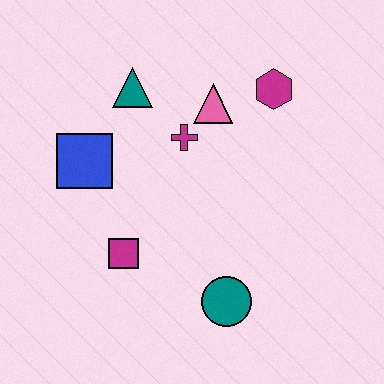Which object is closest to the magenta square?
The blue square is closest to the magenta square.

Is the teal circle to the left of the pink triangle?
No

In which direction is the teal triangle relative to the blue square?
The teal triangle is above the blue square.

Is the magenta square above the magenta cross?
No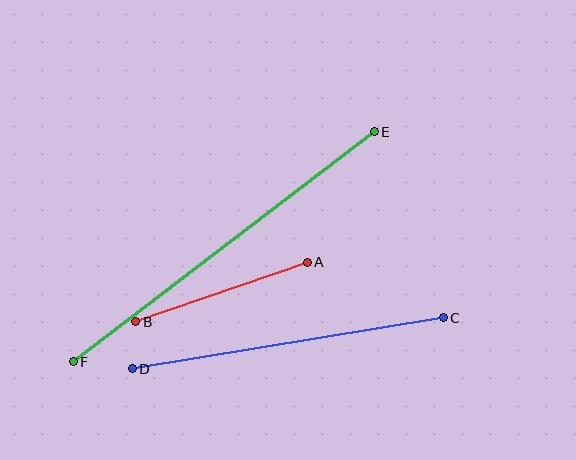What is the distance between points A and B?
The distance is approximately 182 pixels.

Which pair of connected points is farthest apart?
Points E and F are farthest apart.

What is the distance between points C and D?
The distance is approximately 315 pixels.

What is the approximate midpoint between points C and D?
The midpoint is at approximately (288, 343) pixels.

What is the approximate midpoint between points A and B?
The midpoint is at approximately (222, 292) pixels.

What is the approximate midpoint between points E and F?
The midpoint is at approximately (224, 247) pixels.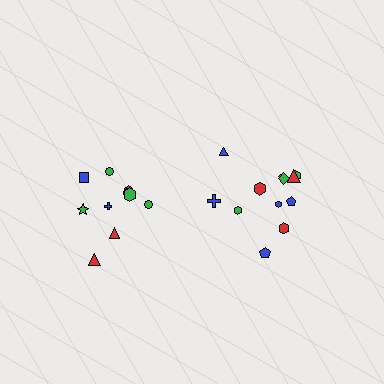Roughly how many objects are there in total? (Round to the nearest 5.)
Roughly 20 objects in total.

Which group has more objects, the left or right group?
The right group.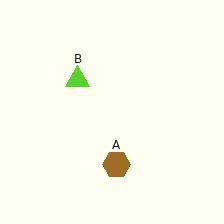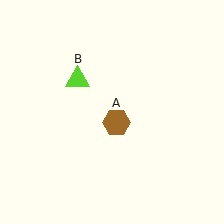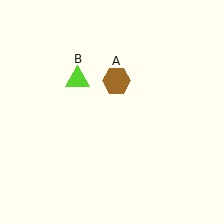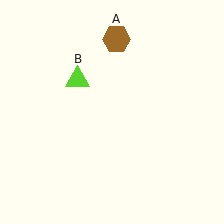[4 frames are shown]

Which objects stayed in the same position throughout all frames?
Lime triangle (object B) remained stationary.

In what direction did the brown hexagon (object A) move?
The brown hexagon (object A) moved up.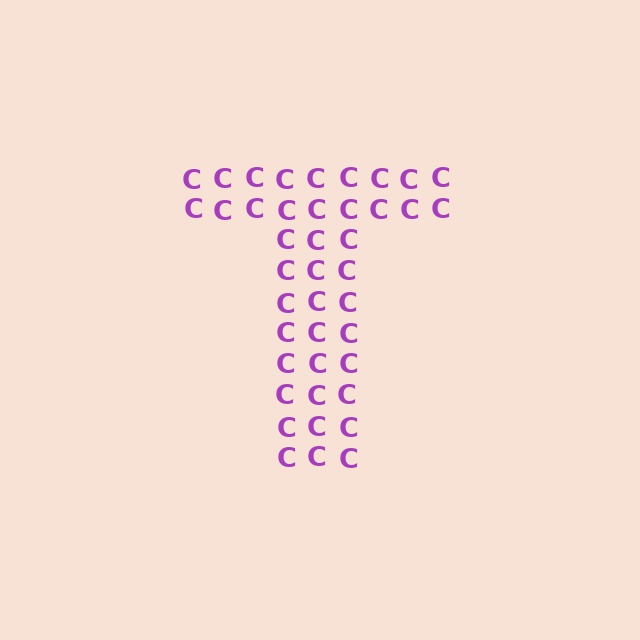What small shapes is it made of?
It is made of small letter C's.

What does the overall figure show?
The overall figure shows the letter T.